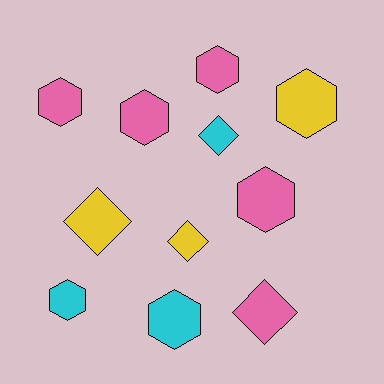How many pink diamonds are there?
There is 1 pink diamond.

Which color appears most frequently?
Pink, with 5 objects.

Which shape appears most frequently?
Hexagon, with 7 objects.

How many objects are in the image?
There are 11 objects.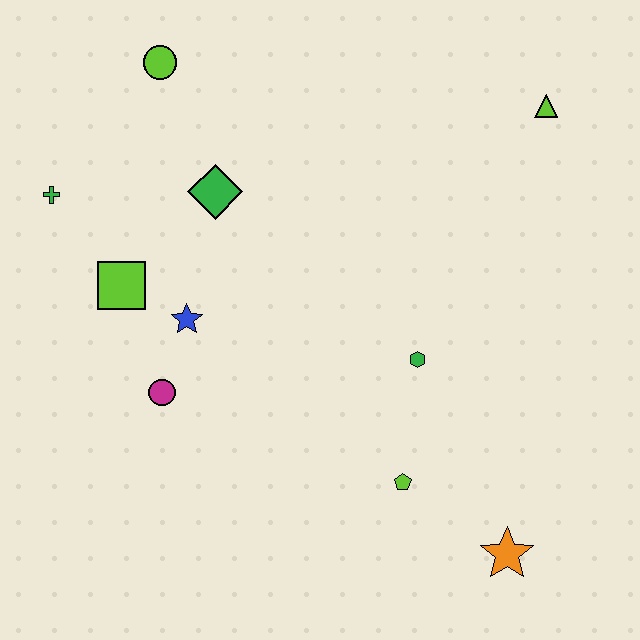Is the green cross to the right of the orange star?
No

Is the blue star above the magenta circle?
Yes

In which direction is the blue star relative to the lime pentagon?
The blue star is to the left of the lime pentagon.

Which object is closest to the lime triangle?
The green hexagon is closest to the lime triangle.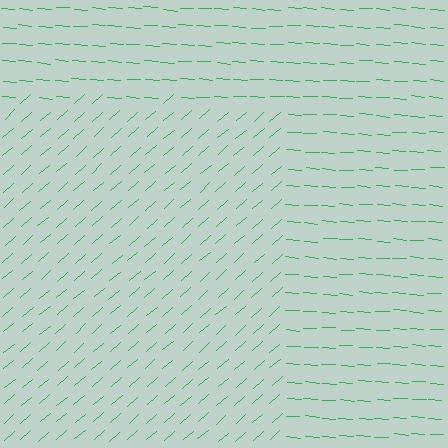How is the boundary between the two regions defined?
The boundary is defined purely by a change in line orientation (approximately 45 degrees difference). All lines are the same color and thickness.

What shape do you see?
I see a rectangle.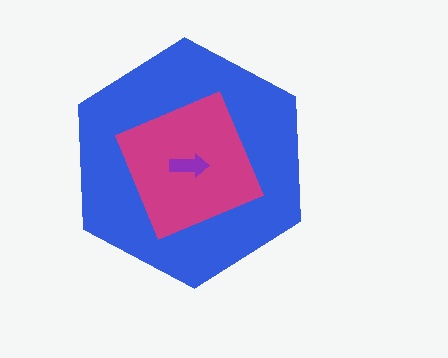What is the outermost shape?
The blue hexagon.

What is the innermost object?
The purple arrow.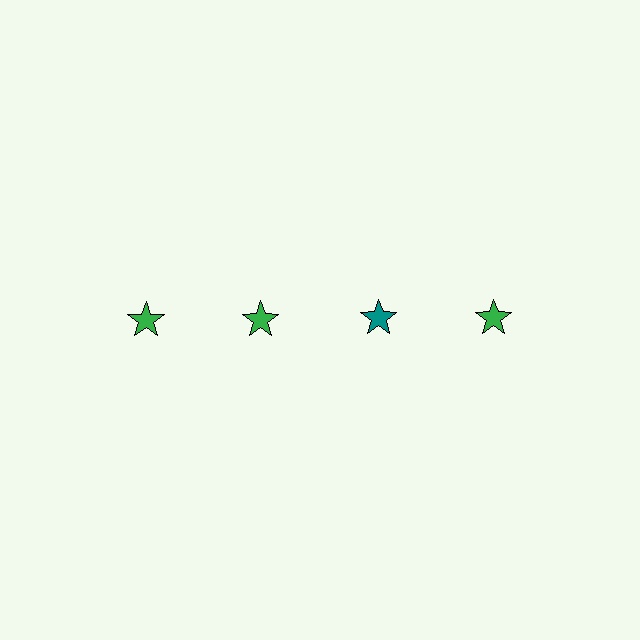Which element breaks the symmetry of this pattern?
The teal star in the top row, center column breaks the symmetry. All other shapes are green stars.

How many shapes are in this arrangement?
There are 4 shapes arranged in a grid pattern.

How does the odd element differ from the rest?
It has a different color: teal instead of green.